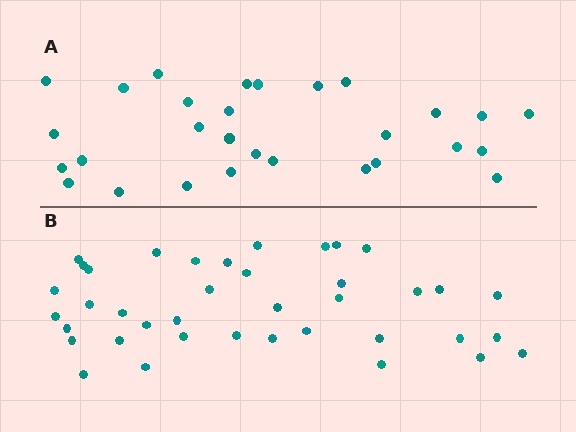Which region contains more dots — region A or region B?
Region B (the bottom region) has more dots.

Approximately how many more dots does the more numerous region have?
Region B has roughly 10 or so more dots than region A.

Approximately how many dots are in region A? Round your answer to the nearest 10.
About 30 dots. (The exact count is 29, which rounds to 30.)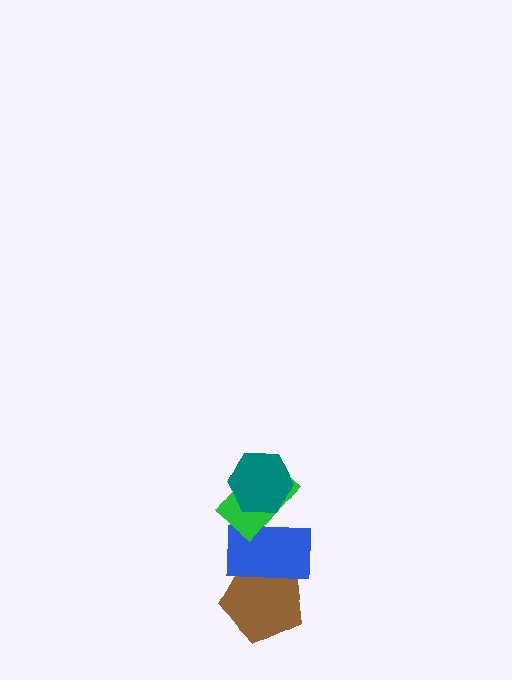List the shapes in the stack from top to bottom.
From top to bottom: the teal hexagon, the green rectangle, the blue rectangle, the brown pentagon.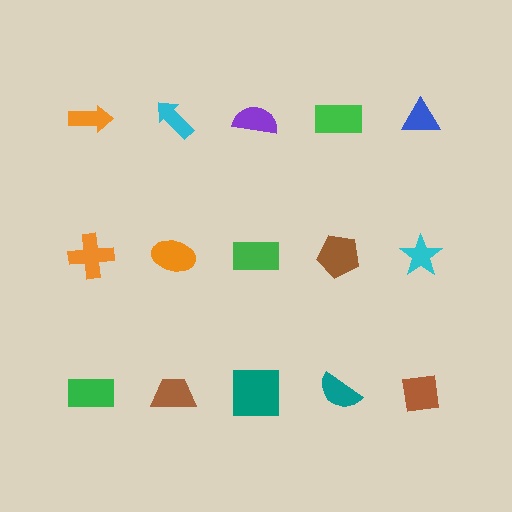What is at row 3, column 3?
A teal square.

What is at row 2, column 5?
A cyan star.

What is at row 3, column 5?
A brown square.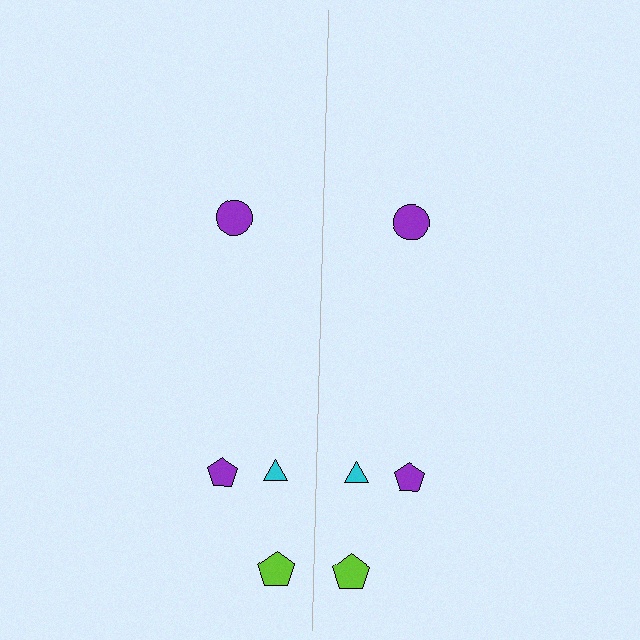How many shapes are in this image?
There are 8 shapes in this image.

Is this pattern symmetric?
Yes, this pattern has bilateral (reflection) symmetry.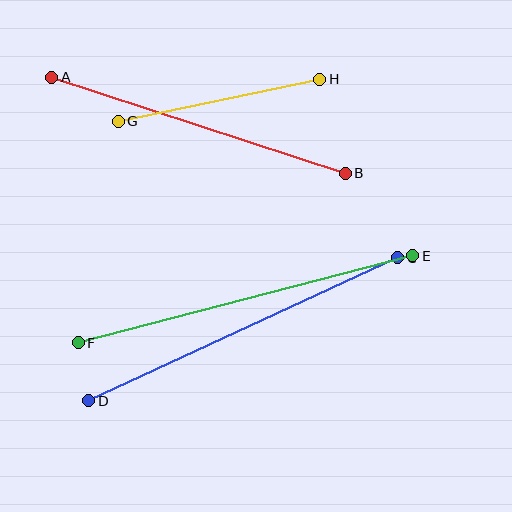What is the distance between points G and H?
The distance is approximately 206 pixels.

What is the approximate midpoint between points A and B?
The midpoint is at approximately (199, 125) pixels.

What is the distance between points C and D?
The distance is approximately 341 pixels.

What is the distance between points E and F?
The distance is approximately 346 pixels.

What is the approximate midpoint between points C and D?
The midpoint is at approximately (243, 329) pixels.